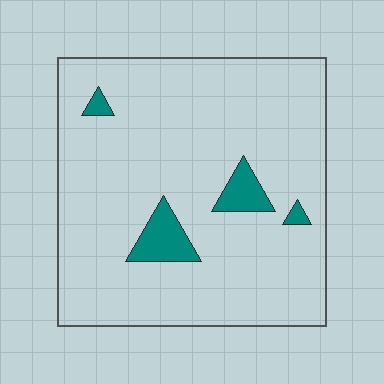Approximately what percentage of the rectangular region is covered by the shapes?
Approximately 5%.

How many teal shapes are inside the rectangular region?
4.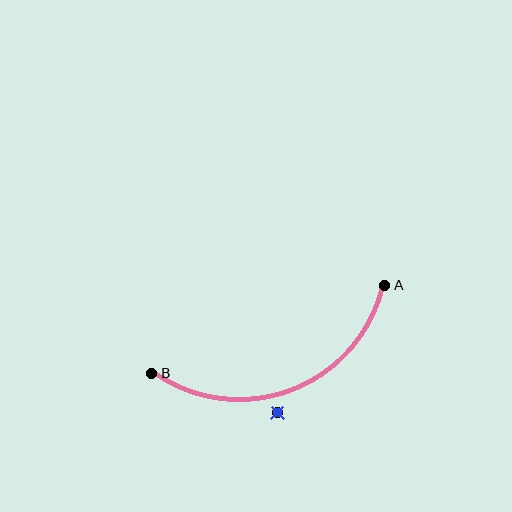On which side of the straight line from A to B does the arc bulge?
The arc bulges below the straight line connecting A and B.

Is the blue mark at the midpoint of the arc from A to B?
No — the blue mark does not lie on the arc at all. It sits slightly outside the curve.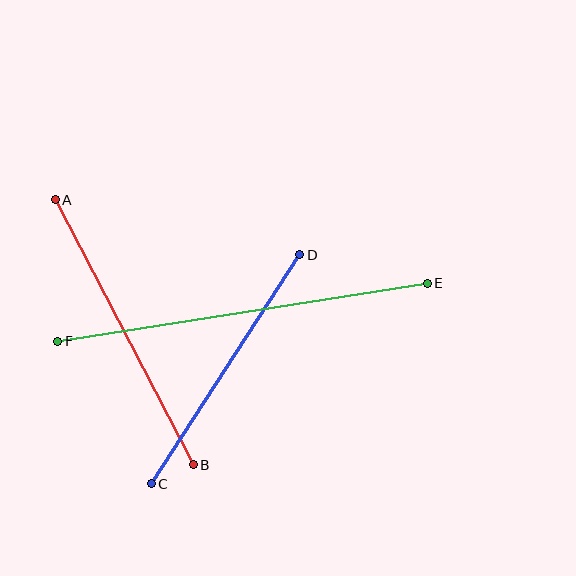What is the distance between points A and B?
The distance is approximately 299 pixels.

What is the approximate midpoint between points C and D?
The midpoint is at approximately (225, 369) pixels.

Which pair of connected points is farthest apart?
Points E and F are farthest apart.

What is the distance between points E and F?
The distance is approximately 374 pixels.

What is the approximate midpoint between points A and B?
The midpoint is at approximately (124, 332) pixels.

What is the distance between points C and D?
The distance is approximately 273 pixels.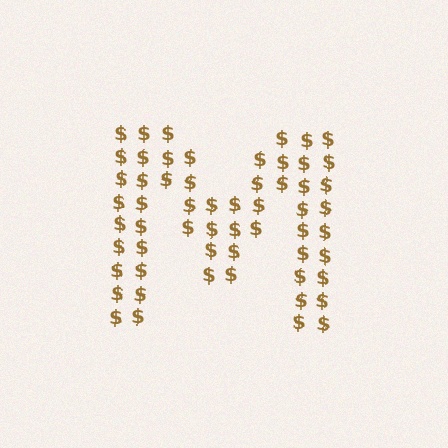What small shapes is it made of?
It is made of small dollar signs.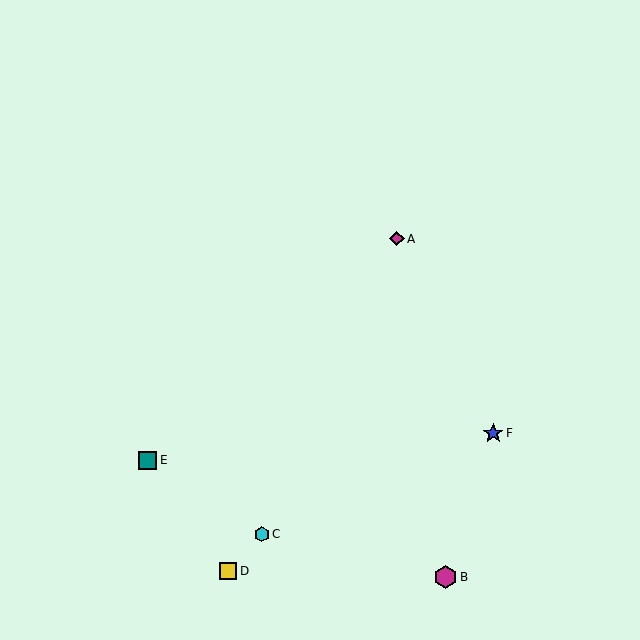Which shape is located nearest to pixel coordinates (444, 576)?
The magenta hexagon (labeled B) at (445, 577) is nearest to that location.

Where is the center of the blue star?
The center of the blue star is at (493, 433).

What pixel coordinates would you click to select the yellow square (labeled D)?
Click at (228, 571) to select the yellow square D.